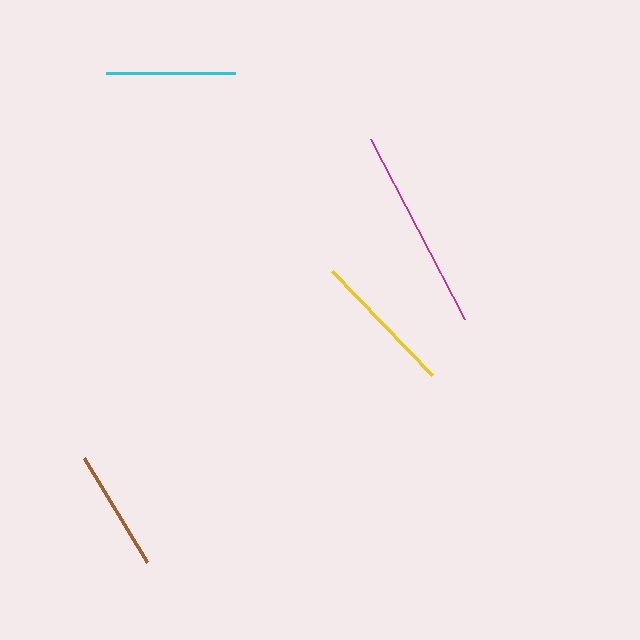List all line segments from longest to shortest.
From longest to shortest: magenta, yellow, cyan, brown.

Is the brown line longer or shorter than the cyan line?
The cyan line is longer than the brown line.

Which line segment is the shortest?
The brown line is the shortest at approximately 122 pixels.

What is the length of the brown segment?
The brown segment is approximately 122 pixels long.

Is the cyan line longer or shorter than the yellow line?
The yellow line is longer than the cyan line.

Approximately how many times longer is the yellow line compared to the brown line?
The yellow line is approximately 1.2 times the length of the brown line.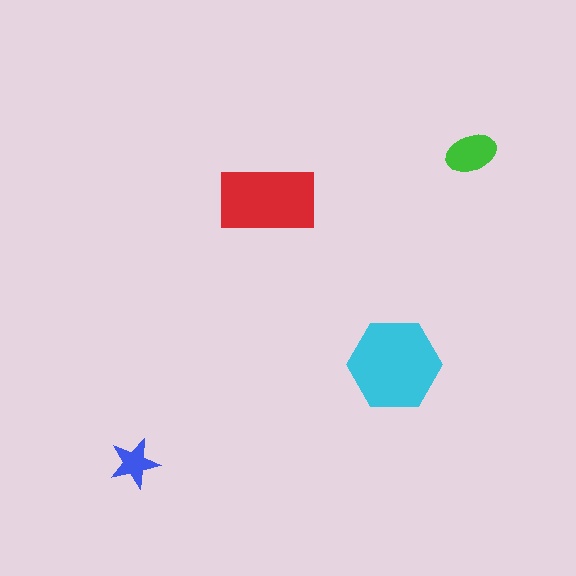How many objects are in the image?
There are 4 objects in the image.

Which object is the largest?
The cyan hexagon.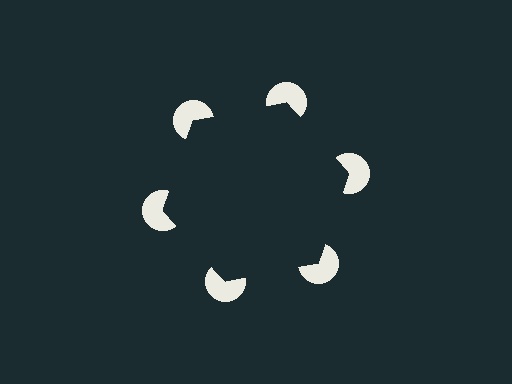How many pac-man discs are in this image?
There are 6 — one at each vertex of the illusory hexagon.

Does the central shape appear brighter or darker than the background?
It typically appears slightly darker than the background, even though no actual brightness change is drawn.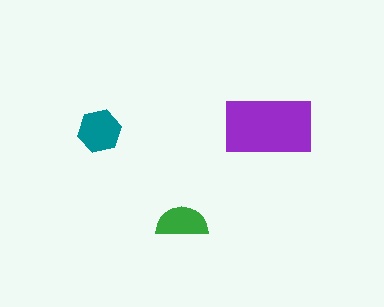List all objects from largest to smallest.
The purple rectangle, the teal hexagon, the green semicircle.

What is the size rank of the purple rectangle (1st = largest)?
1st.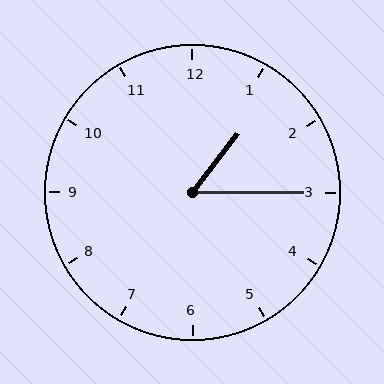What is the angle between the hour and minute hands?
Approximately 52 degrees.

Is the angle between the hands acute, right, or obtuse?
It is acute.